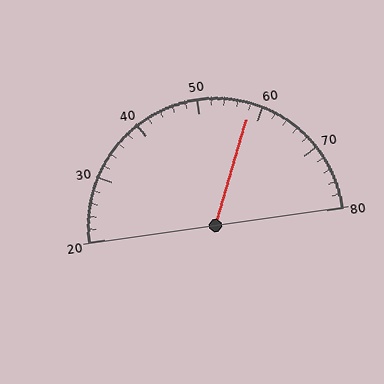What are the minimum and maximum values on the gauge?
The gauge ranges from 20 to 80.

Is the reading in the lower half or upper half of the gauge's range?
The reading is in the upper half of the range (20 to 80).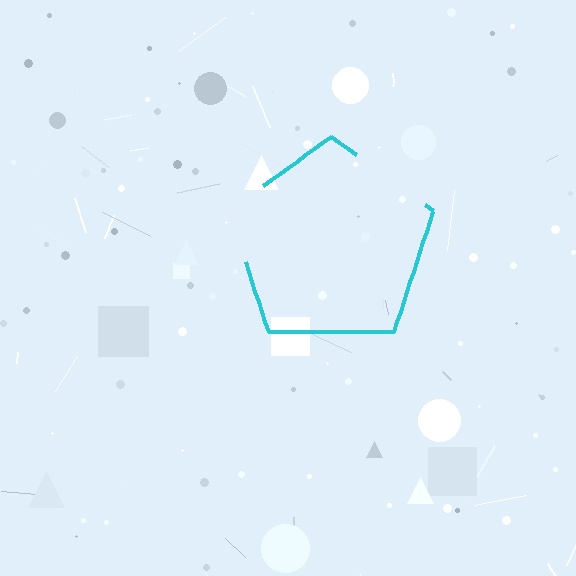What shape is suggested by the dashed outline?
The dashed outline suggests a pentagon.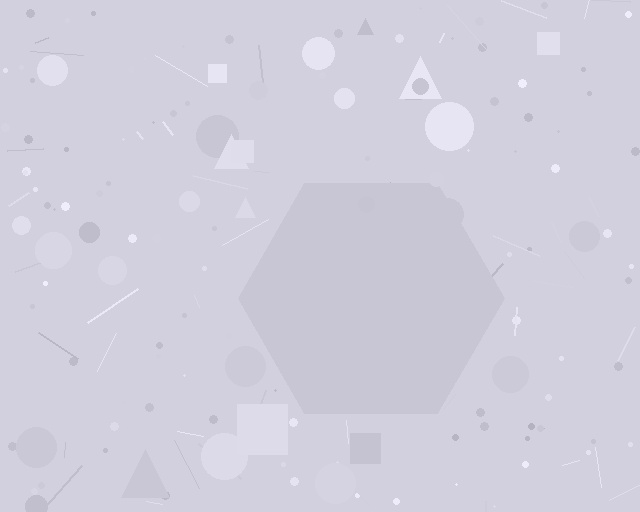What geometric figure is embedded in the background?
A hexagon is embedded in the background.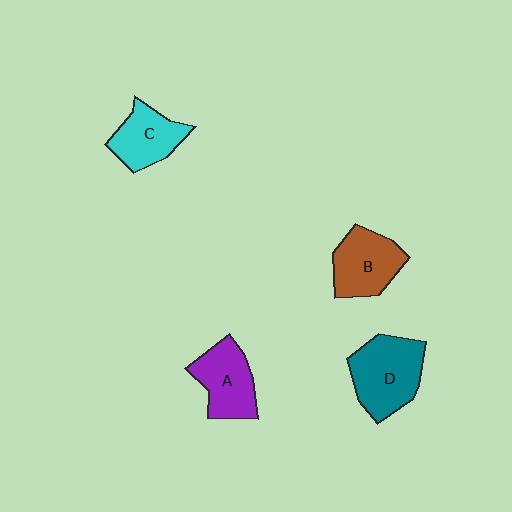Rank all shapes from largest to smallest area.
From largest to smallest: D (teal), B (brown), A (purple), C (cyan).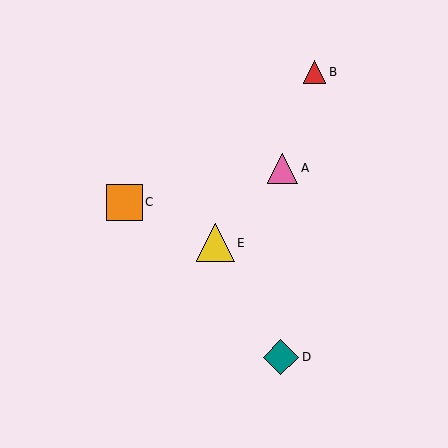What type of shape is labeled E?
Shape E is a yellow triangle.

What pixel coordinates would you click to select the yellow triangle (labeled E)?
Click at (215, 243) to select the yellow triangle E.